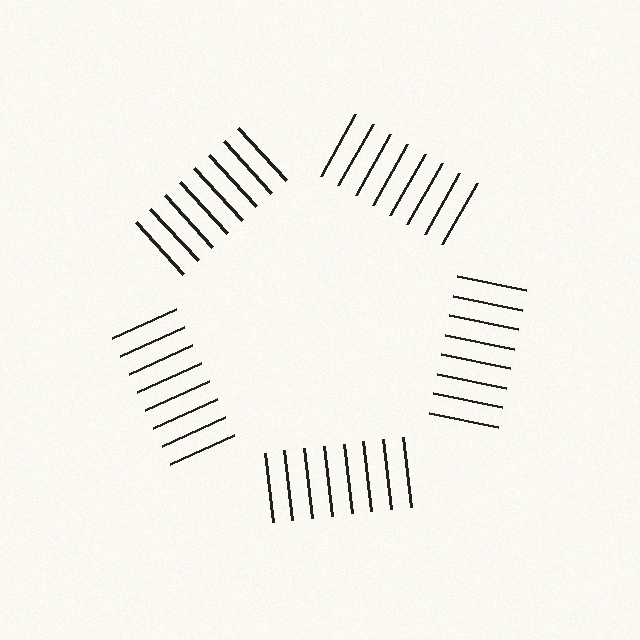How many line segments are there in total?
40 — 8 along each of the 5 edges.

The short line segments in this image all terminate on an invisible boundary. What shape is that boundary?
An illusory pentagon — the line segments terminate on its edges but no continuous stroke is drawn.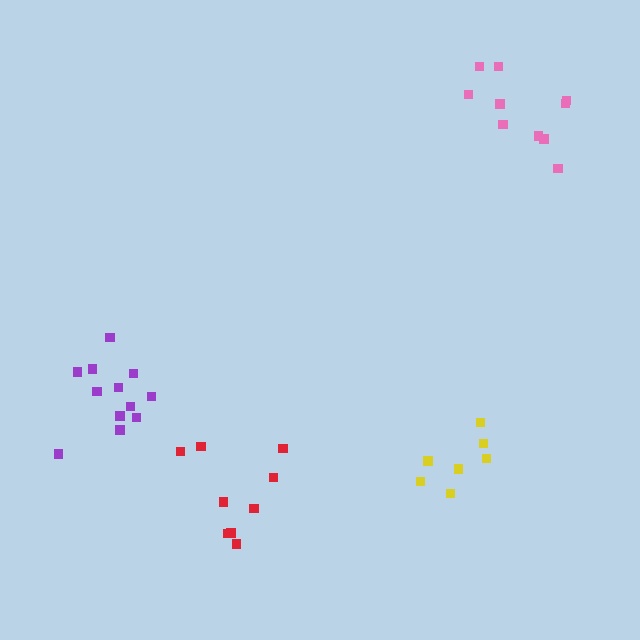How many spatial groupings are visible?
There are 4 spatial groupings.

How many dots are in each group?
Group 1: 10 dots, Group 2: 7 dots, Group 3: 12 dots, Group 4: 9 dots (38 total).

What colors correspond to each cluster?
The clusters are colored: pink, yellow, purple, red.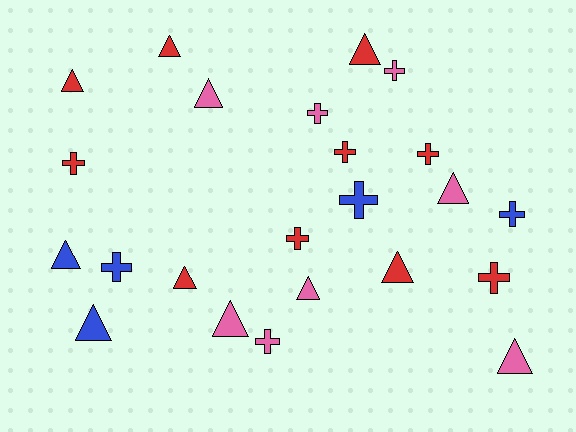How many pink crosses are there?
There are 3 pink crosses.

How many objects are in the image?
There are 23 objects.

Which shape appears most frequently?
Triangle, with 12 objects.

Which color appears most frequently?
Red, with 10 objects.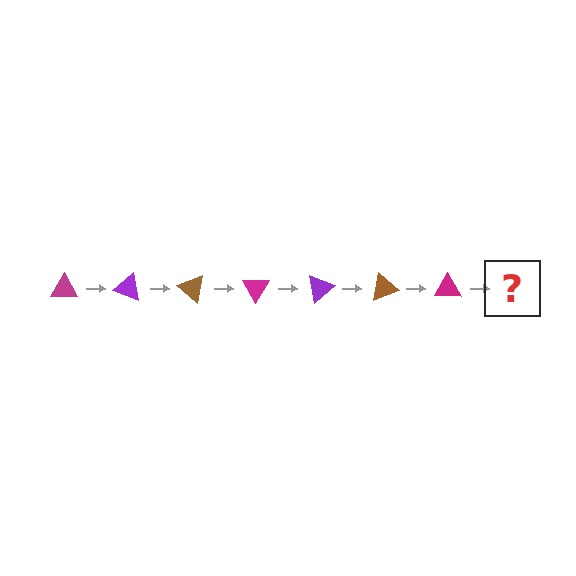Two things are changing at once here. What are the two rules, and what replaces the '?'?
The two rules are that it rotates 20 degrees each step and the color cycles through magenta, purple, and brown. The '?' should be a purple triangle, rotated 140 degrees from the start.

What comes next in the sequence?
The next element should be a purple triangle, rotated 140 degrees from the start.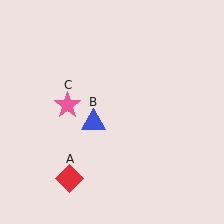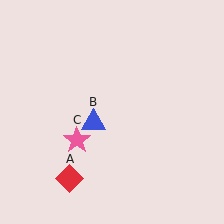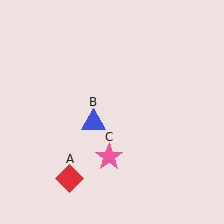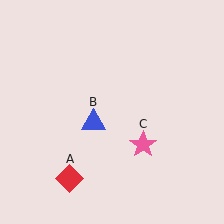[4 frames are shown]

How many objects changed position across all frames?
1 object changed position: pink star (object C).